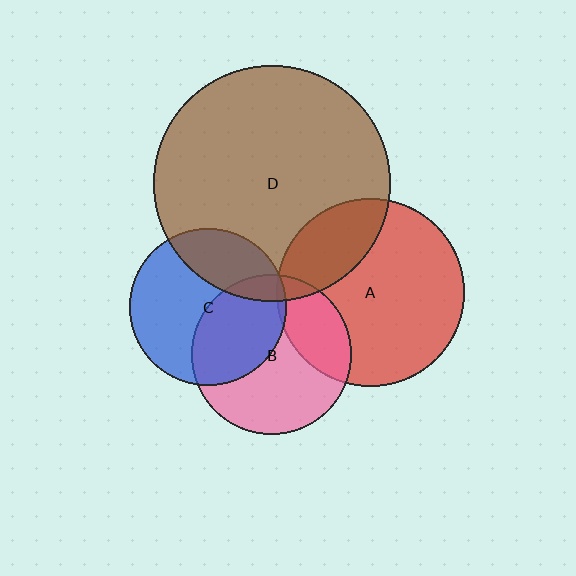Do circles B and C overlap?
Yes.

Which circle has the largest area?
Circle D (brown).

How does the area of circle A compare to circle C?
Approximately 1.4 times.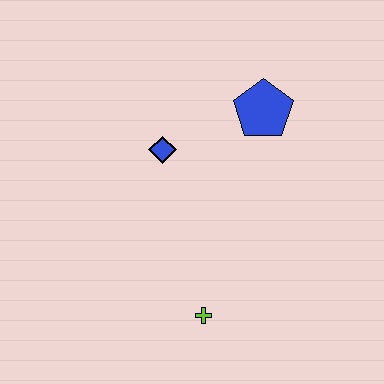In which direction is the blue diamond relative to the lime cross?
The blue diamond is above the lime cross.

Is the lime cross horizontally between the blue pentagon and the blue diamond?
Yes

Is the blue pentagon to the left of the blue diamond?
No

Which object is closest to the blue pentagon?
The blue diamond is closest to the blue pentagon.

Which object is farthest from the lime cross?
The blue pentagon is farthest from the lime cross.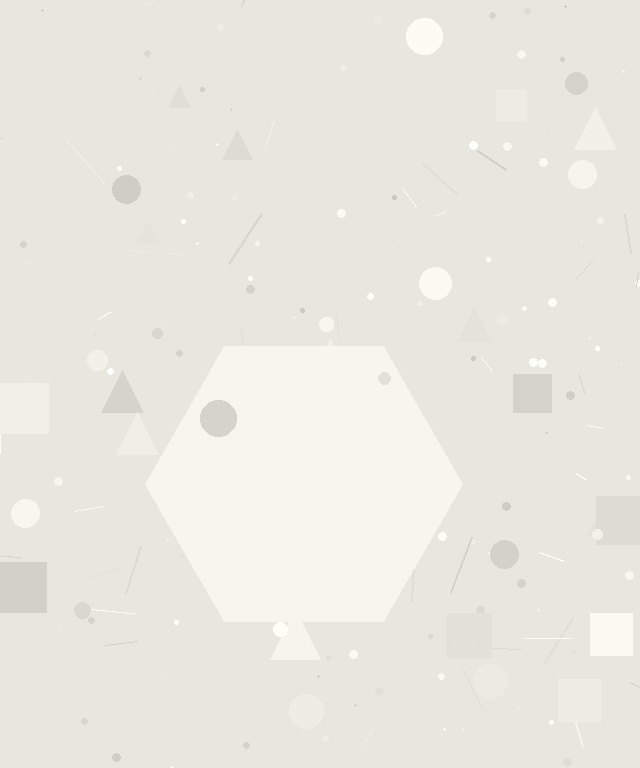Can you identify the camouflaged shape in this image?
The camouflaged shape is a hexagon.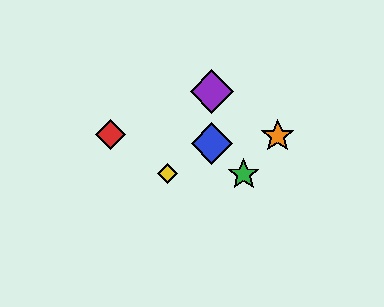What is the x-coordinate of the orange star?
The orange star is at x≈278.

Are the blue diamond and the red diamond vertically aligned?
No, the blue diamond is at x≈212 and the red diamond is at x≈110.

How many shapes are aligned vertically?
2 shapes (the blue diamond, the purple diamond) are aligned vertically.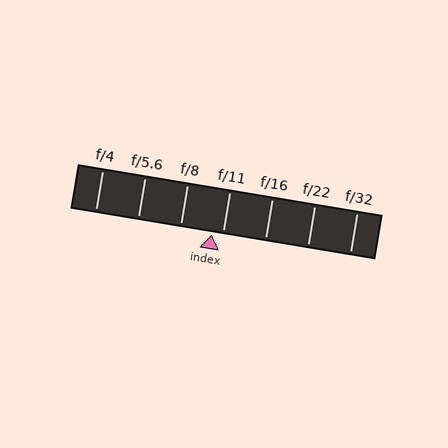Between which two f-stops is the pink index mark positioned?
The index mark is between f/8 and f/11.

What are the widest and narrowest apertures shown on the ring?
The widest aperture shown is f/4 and the narrowest is f/32.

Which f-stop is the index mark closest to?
The index mark is closest to f/11.